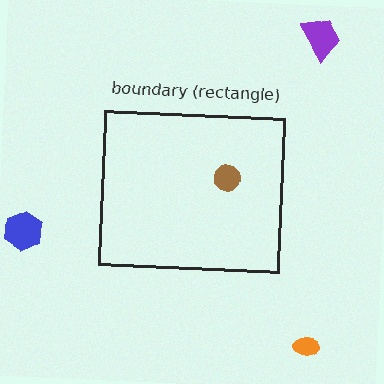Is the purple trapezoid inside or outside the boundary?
Outside.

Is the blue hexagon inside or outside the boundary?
Outside.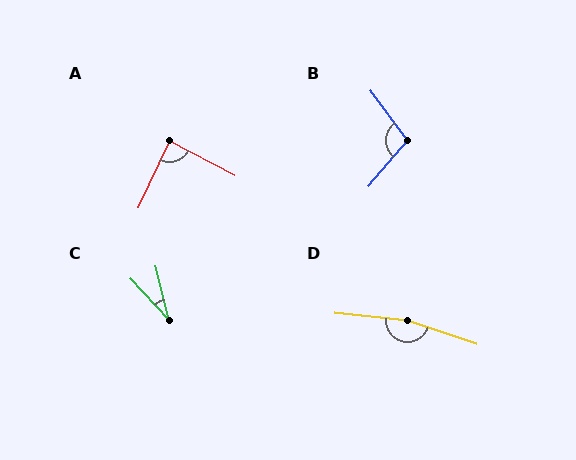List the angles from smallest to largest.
C (30°), A (87°), B (104°), D (167°).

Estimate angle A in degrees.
Approximately 87 degrees.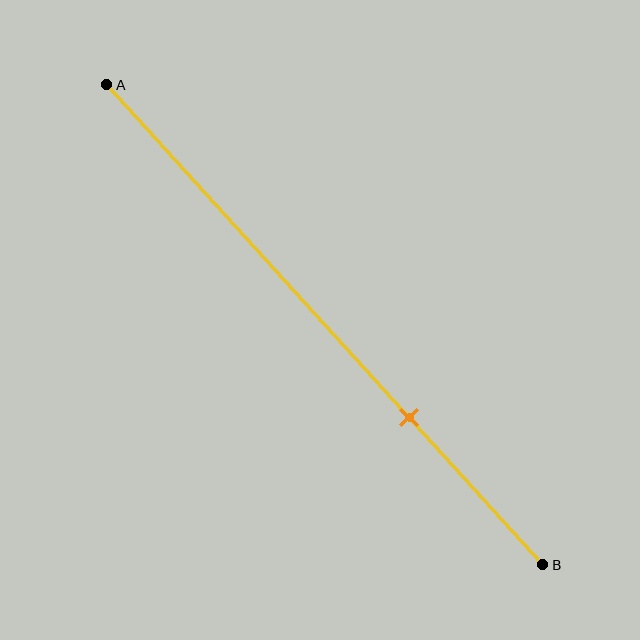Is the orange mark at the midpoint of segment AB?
No, the mark is at about 70% from A, not at the 50% midpoint.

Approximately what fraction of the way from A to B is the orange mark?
The orange mark is approximately 70% of the way from A to B.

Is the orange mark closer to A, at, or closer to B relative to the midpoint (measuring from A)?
The orange mark is closer to point B than the midpoint of segment AB.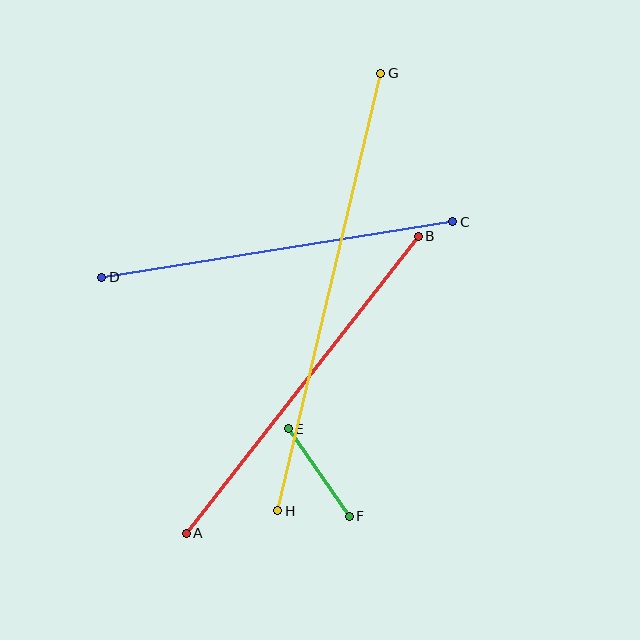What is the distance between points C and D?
The distance is approximately 355 pixels.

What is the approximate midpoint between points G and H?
The midpoint is at approximately (329, 292) pixels.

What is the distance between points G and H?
The distance is approximately 449 pixels.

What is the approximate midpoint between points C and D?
The midpoint is at approximately (277, 250) pixels.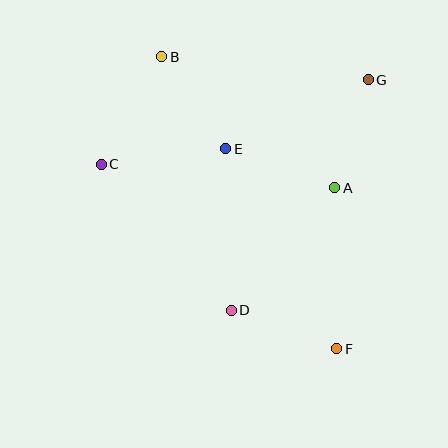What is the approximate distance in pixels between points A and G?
The distance between A and G is approximately 113 pixels.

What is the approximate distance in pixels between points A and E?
The distance between A and E is approximately 116 pixels.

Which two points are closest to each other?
Points B and E are closest to each other.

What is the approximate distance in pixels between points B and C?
The distance between B and C is approximately 123 pixels.